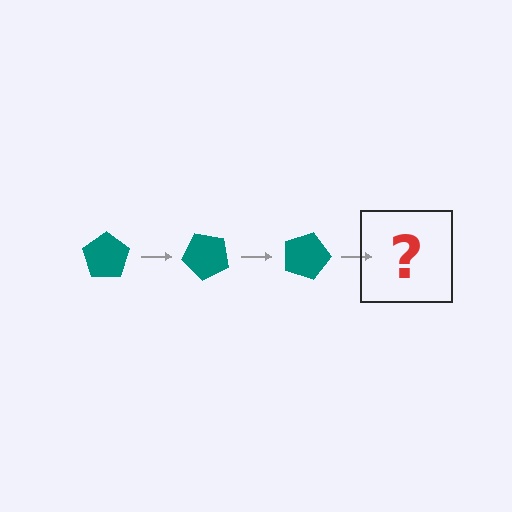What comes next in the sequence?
The next element should be a teal pentagon rotated 135 degrees.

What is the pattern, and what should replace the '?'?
The pattern is that the pentagon rotates 45 degrees each step. The '?' should be a teal pentagon rotated 135 degrees.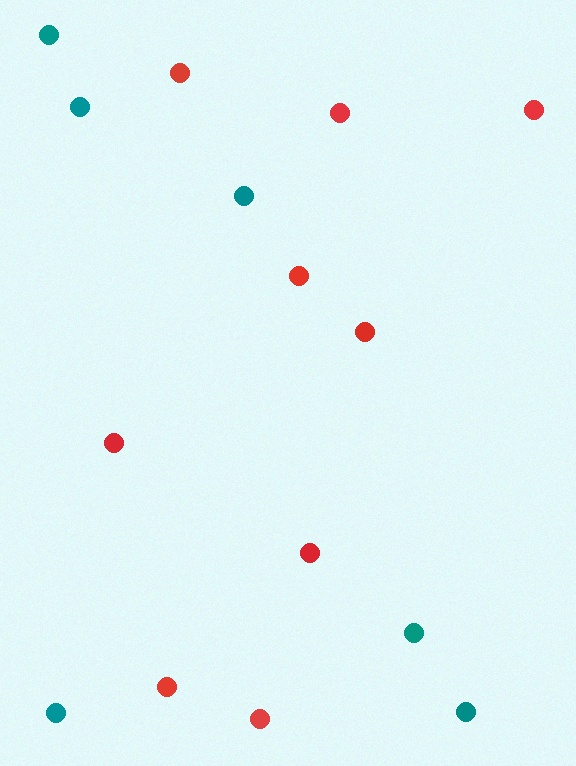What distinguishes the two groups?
There are 2 groups: one group of teal circles (6) and one group of red circles (9).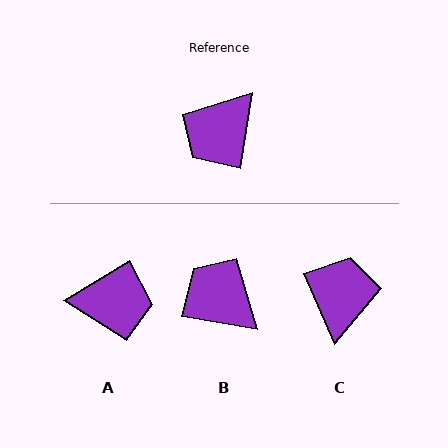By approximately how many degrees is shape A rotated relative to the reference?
Approximately 130 degrees counter-clockwise.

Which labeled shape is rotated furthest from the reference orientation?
C, about 148 degrees away.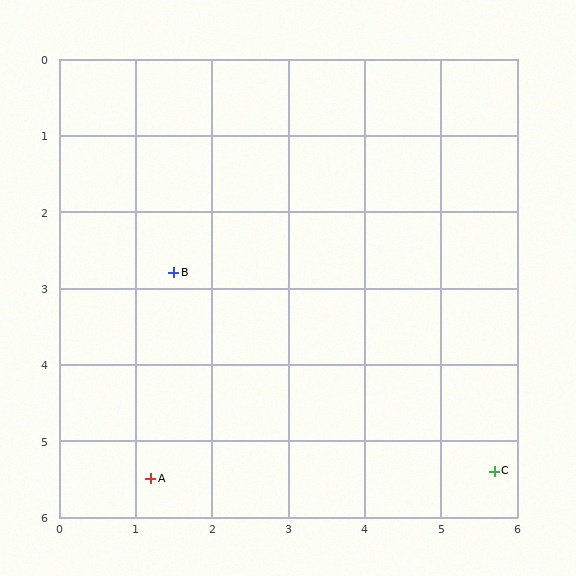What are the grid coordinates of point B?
Point B is at approximately (1.5, 2.8).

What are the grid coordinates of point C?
Point C is at approximately (5.7, 5.4).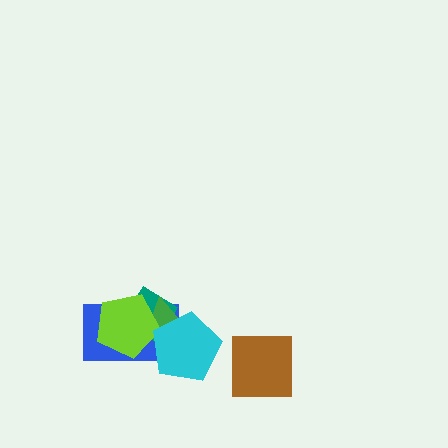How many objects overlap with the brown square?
0 objects overlap with the brown square.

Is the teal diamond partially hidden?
Yes, it is partially covered by another shape.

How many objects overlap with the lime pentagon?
4 objects overlap with the lime pentagon.